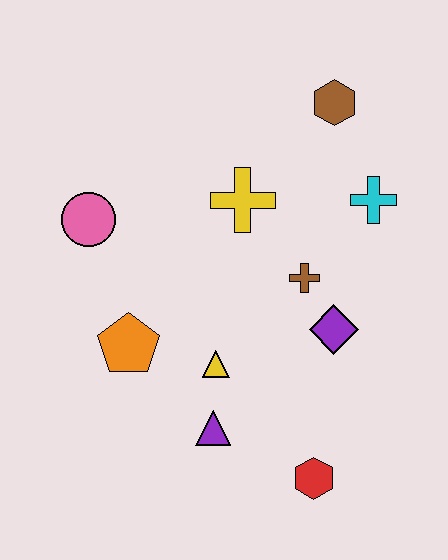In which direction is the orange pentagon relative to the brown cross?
The orange pentagon is to the left of the brown cross.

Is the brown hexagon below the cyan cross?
No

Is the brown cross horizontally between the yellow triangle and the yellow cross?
No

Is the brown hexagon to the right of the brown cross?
Yes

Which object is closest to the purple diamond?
The brown cross is closest to the purple diamond.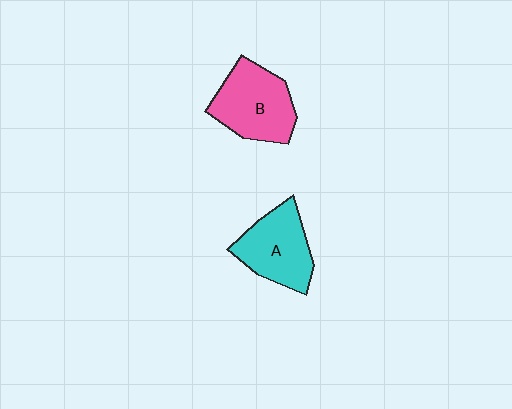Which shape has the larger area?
Shape B (pink).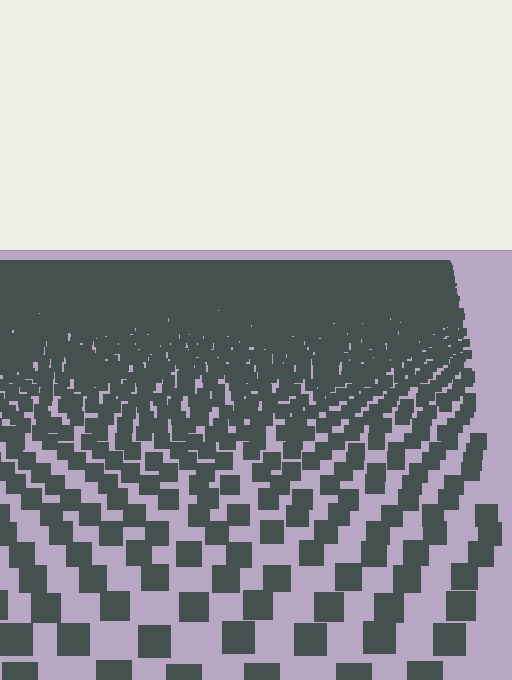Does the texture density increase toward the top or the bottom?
Density increases toward the top.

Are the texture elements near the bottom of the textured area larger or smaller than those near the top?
Larger. Near the bottom, elements are closer to the viewer and appear at a bigger on-screen size.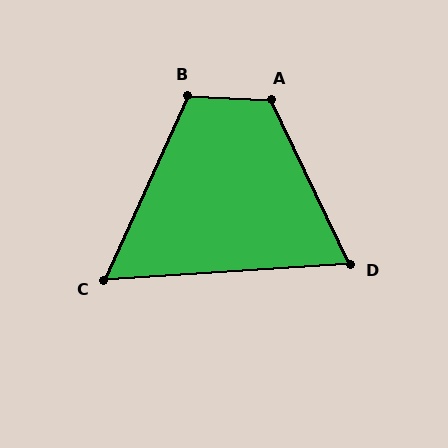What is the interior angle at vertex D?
Approximately 68 degrees (acute).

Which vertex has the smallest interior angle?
C, at approximately 62 degrees.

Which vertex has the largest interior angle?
A, at approximately 118 degrees.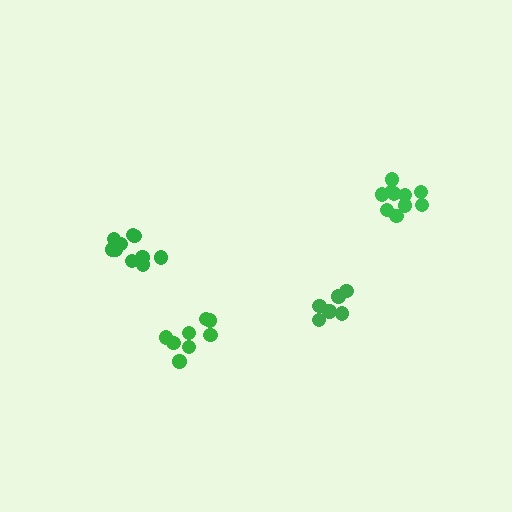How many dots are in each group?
Group 1: 10 dots, Group 2: 8 dots, Group 3: 11 dots, Group 4: 6 dots (35 total).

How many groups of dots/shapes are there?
There are 4 groups.